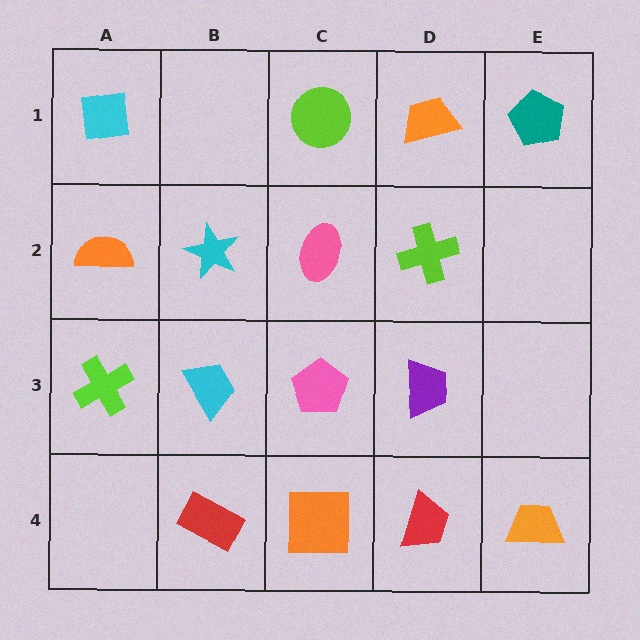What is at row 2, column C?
A pink ellipse.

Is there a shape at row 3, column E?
No, that cell is empty.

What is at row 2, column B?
A cyan star.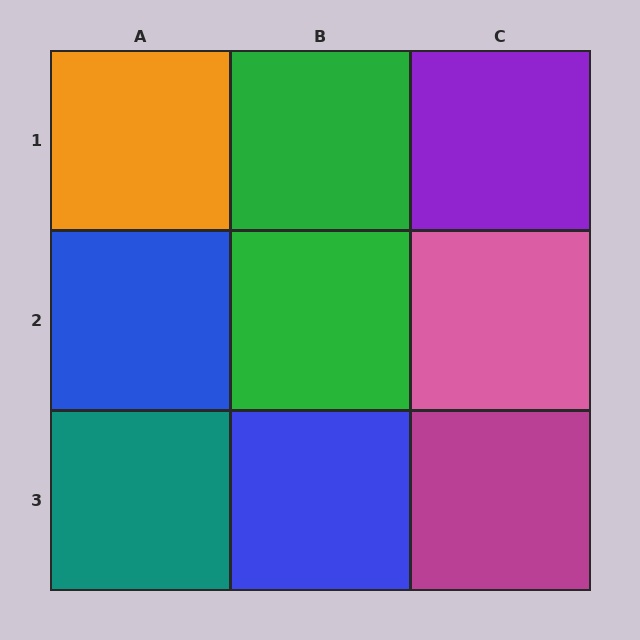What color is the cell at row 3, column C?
Magenta.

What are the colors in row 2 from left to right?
Blue, green, pink.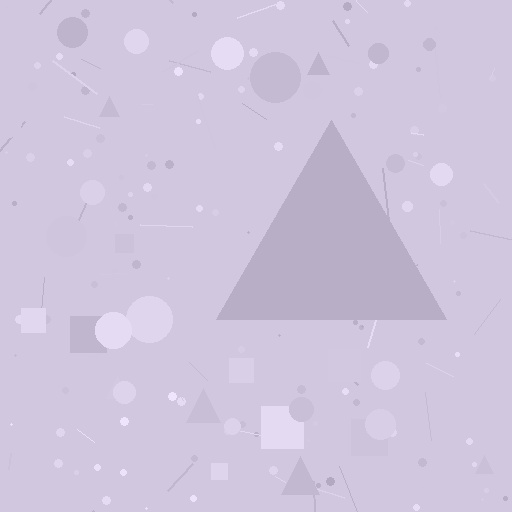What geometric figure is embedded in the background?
A triangle is embedded in the background.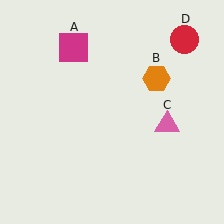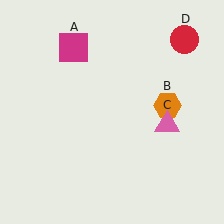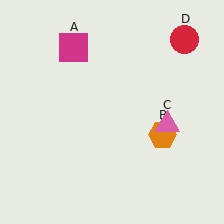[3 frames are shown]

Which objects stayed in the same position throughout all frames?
Magenta square (object A) and pink triangle (object C) and red circle (object D) remained stationary.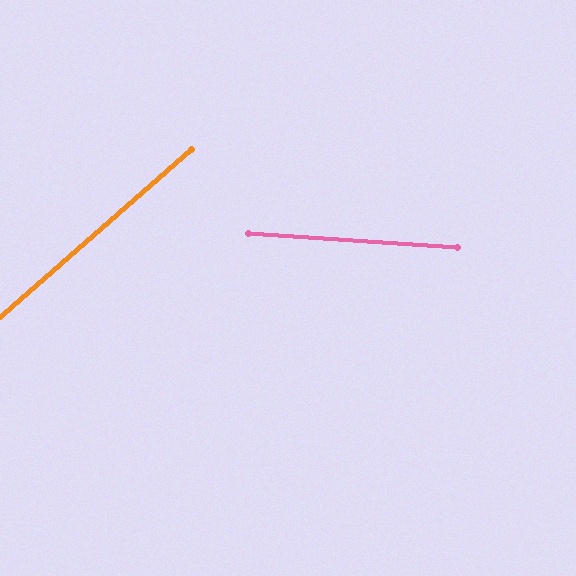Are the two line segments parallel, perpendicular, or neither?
Neither parallel nor perpendicular — they differ by about 45°.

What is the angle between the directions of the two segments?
Approximately 45 degrees.